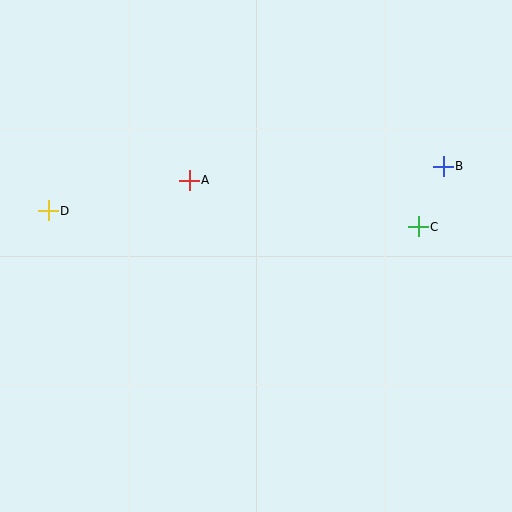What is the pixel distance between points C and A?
The distance between C and A is 234 pixels.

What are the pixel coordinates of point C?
Point C is at (418, 227).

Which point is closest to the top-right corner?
Point B is closest to the top-right corner.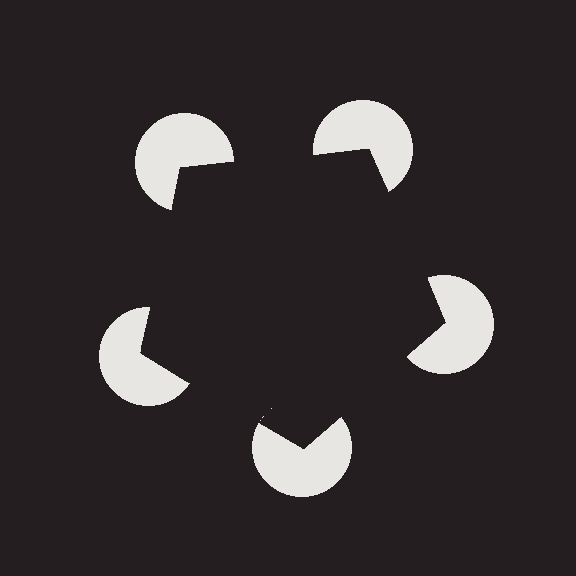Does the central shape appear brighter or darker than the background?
It typically appears slightly darker than the background, even though no actual brightness change is drawn.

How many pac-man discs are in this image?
There are 5 — one at each vertex of the illusory pentagon.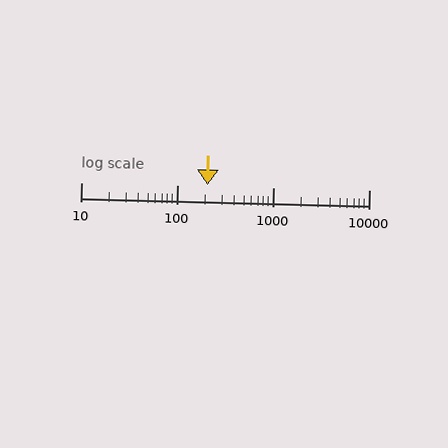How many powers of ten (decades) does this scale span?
The scale spans 3 decades, from 10 to 10000.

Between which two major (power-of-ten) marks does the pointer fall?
The pointer is between 100 and 1000.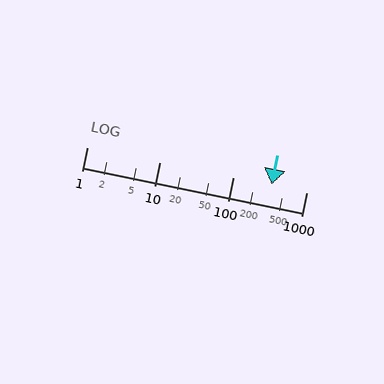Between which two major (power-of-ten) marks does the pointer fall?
The pointer is between 100 and 1000.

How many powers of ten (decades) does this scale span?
The scale spans 3 decades, from 1 to 1000.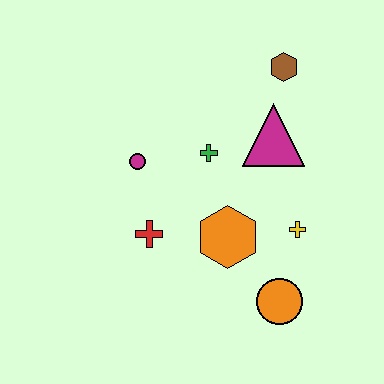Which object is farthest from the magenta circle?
The orange circle is farthest from the magenta circle.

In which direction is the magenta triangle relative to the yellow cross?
The magenta triangle is above the yellow cross.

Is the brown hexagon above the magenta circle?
Yes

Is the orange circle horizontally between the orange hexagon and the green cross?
No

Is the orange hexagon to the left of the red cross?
No